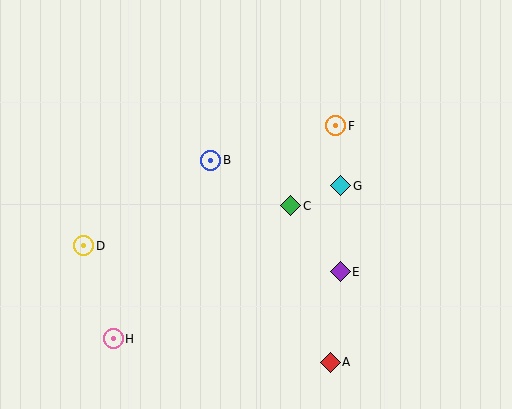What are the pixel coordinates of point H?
Point H is at (113, 339).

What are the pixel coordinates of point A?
Point A is at (330, 362).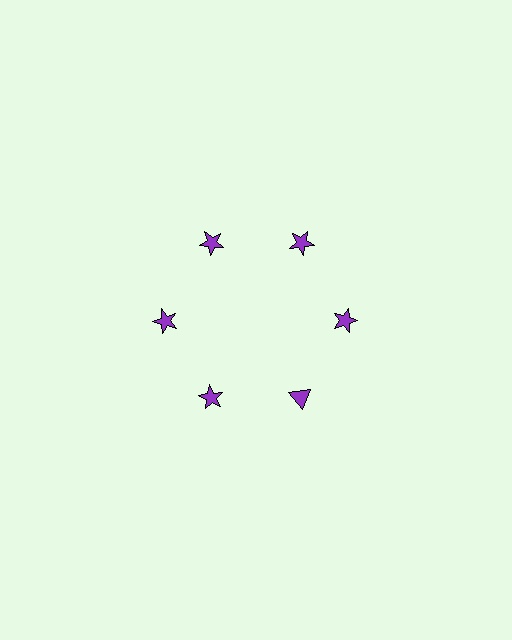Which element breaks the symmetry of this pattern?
The purple triangle at roughly the 5 o'clock position breaks the symmetry. All other shapes are purple stars.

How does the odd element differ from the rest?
It has a different shape: triangle instead of star.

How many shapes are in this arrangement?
There are 6 shapes arranged in a ring pattern.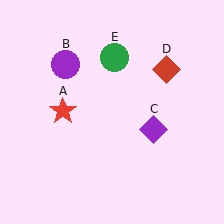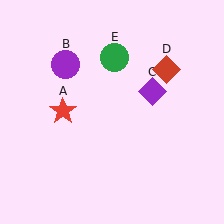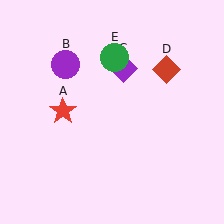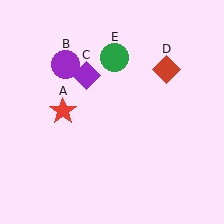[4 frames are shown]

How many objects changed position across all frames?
1 object changed position: purple diamond (object C).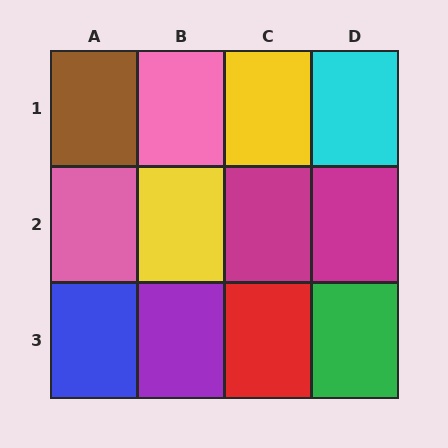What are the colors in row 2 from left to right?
Pink, yellow, magenta, magenta.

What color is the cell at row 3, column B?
Purple.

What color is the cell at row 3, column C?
Red.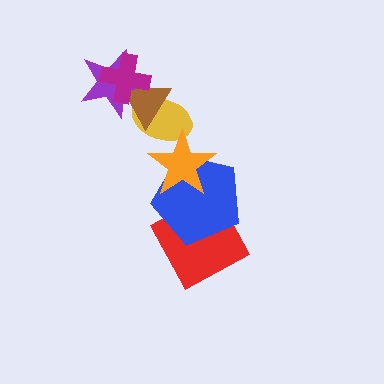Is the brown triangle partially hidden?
Yes, it is partially covered by another shape.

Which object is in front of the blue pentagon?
The orange star is in front of the blue pentagon.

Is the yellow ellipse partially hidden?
Yes, it is partially covered by another shape.